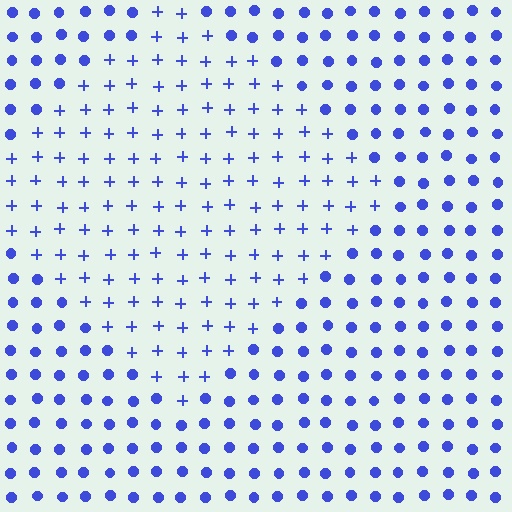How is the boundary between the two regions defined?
The boundary is defined by a change in element shape: plus signs inside vs. circles outside. All elements share the same color and spacing.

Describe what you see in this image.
The image is filled with small blue elements arranged in a uniform grid. A diamond-shaped region contains plus signs, while the surrounding area contains circles. The boundary is defined purely by the change in element shape.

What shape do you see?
I see a diamond.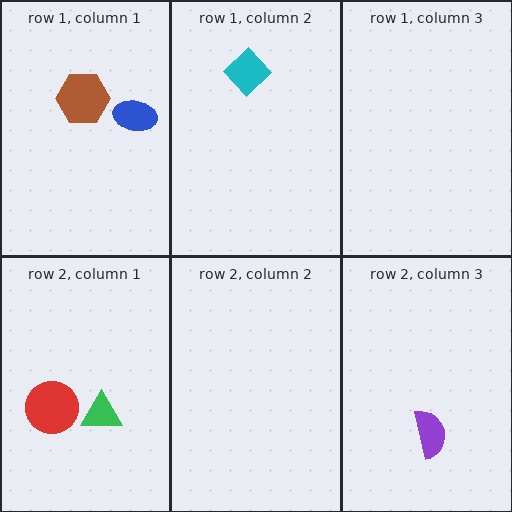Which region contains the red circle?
The row 2, column 1 region.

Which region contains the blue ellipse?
The row 1, column 1 region.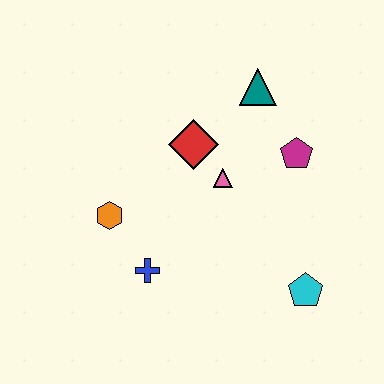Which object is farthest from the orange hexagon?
The cyan pentagon is farthest from the orange hexagon.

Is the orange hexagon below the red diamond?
Yes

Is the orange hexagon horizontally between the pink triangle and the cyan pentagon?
No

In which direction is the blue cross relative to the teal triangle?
The blue cross is below the teal triangle.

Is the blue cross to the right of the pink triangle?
No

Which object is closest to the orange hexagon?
The blue cross is closest to the orange hexagon.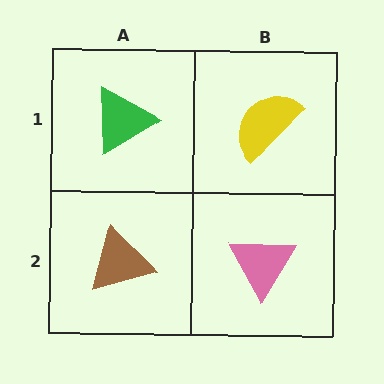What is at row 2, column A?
A brown triangle.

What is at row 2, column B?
A pink triangle.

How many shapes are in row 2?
2 shapes.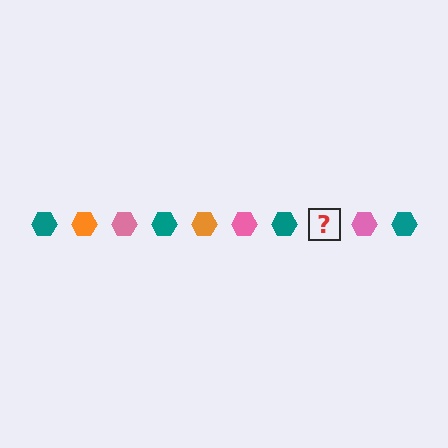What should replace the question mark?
The question mark should be replaced with an orange hexagon.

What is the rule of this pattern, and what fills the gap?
The rule is that the pattern cycles through teal, orange, pink hexagons. The gap should be filled with an orange hexagon.